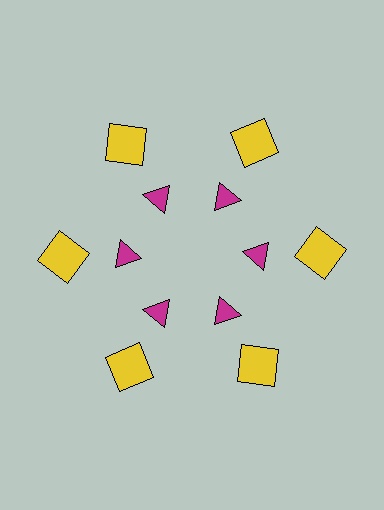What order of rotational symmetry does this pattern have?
This pattern has 6-fold rotational symmetry.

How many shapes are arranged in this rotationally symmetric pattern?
There are 12 shapes, arranged in 6 groups of 2.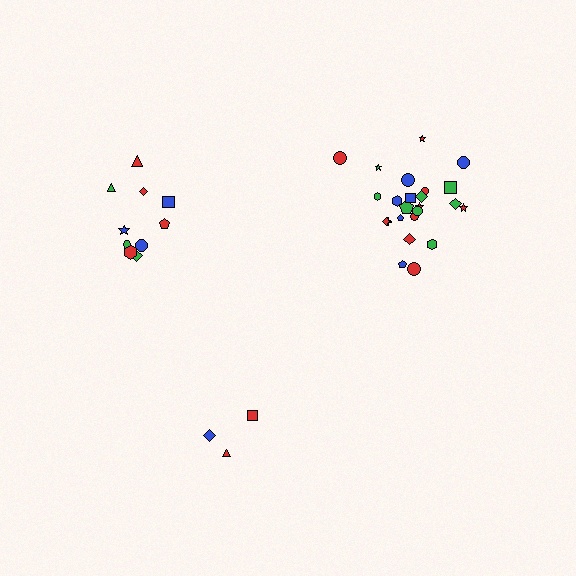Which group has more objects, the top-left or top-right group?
The top-right group.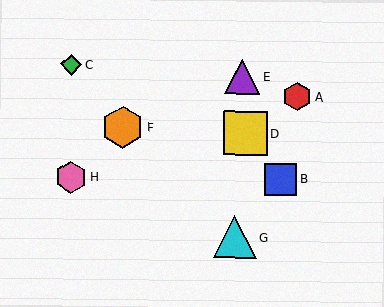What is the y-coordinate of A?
Object A is at y≈97.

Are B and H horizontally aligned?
Yes, both are at y≈179.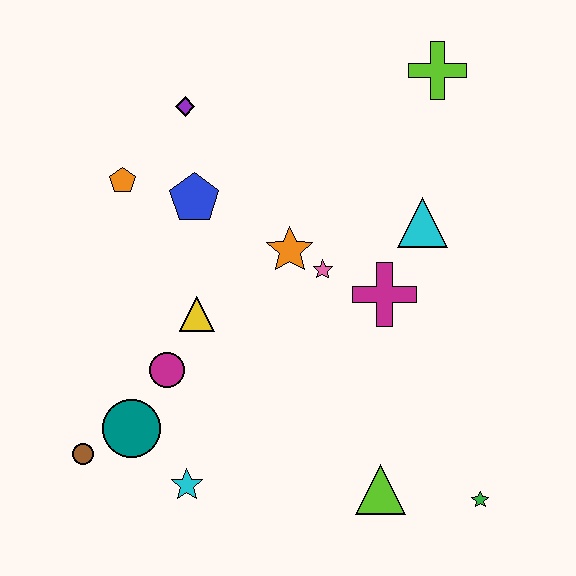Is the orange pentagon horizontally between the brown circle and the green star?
Yes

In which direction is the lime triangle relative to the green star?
The lime triangle is to the left of the green star.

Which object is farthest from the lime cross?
The brown circle is farthest from the lime cross.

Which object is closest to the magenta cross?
The pink star is closest to the magenta cross.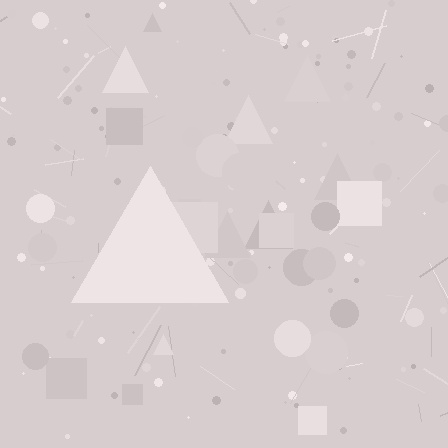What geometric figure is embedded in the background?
A triangle is embedded in the background.